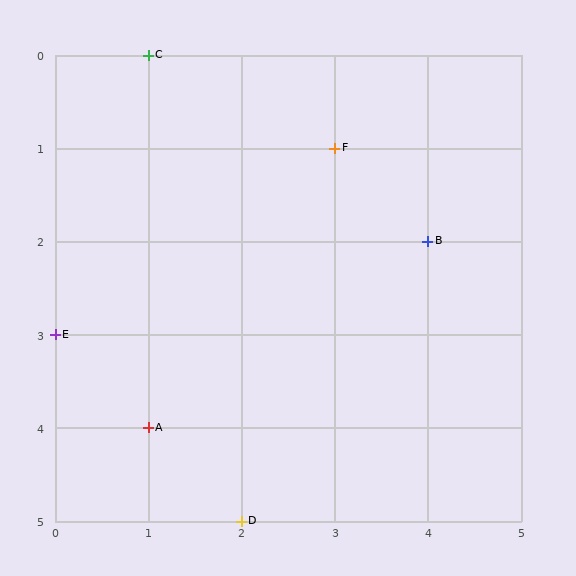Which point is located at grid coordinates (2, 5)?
Point D is at (2, 5).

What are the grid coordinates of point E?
Point E is at grid coordinates (0, 3).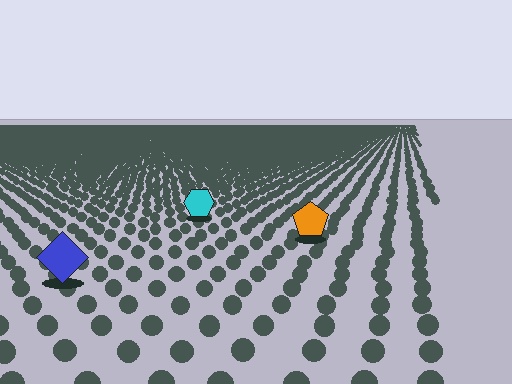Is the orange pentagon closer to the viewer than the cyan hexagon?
Yes. The orange pentagon is closer — you can tell from the texture gradient: the ground texture is coarser near it.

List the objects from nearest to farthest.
From nearest to farthest: the blue diamond, the orange pentagon, the cyan hexagon.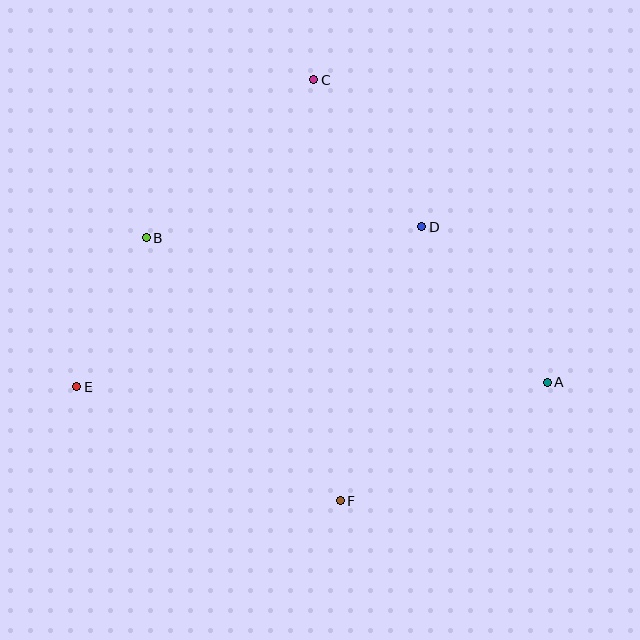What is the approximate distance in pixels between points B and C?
The distance between B and C is approximately 230 pixels.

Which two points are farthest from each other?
Points A and E are farthest from each other.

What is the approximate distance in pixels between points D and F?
The distance between D and F is approximately 286 pixels.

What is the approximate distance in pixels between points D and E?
The distance between D and E is approximately 380 pixels.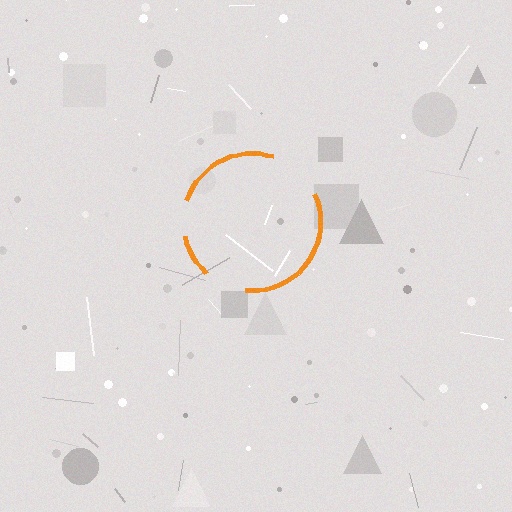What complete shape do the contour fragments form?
The contour fragments form a circle.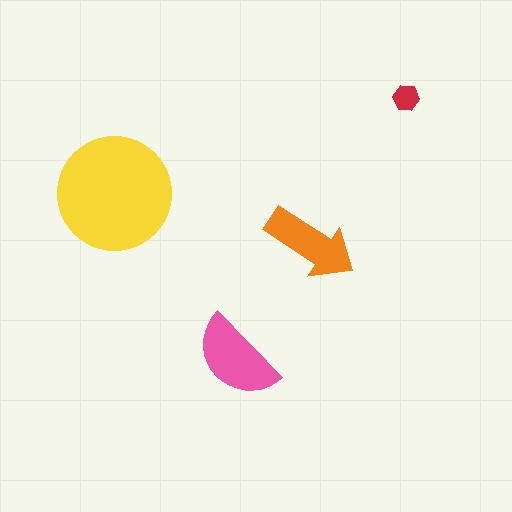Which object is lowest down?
The pink semicircle is bottommost.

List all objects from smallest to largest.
The red hexagon, the orange arrow, the pink semicircle, the yellow circle.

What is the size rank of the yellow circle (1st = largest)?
1st.